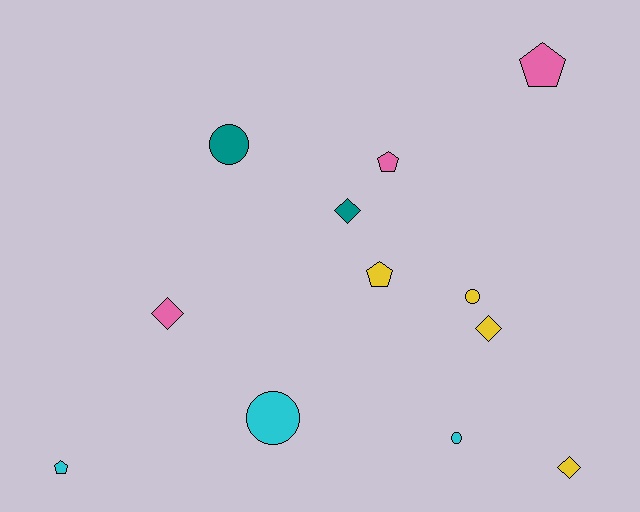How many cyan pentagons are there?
There is 1 cyan pentagon.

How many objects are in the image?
There are 12 objects.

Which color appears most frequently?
Yellow, with 4 objects.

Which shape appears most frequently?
Circle, with 4 objects.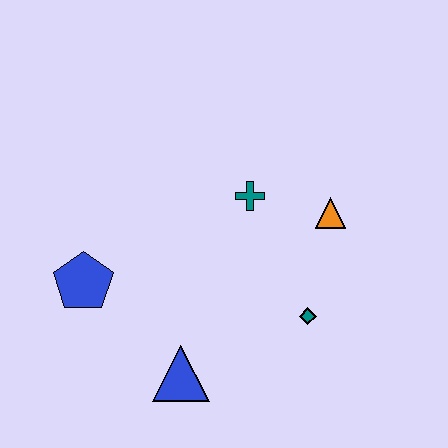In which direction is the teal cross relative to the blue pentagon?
The teal cross is to the right of the blue pentagon.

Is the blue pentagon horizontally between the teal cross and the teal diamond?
No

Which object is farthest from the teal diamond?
The blue pentagon is farthest from the teal diamond.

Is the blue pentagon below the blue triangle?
No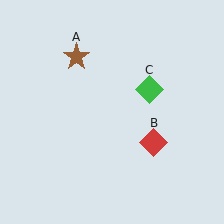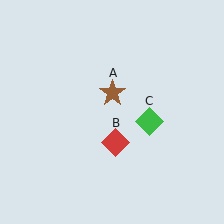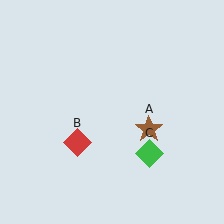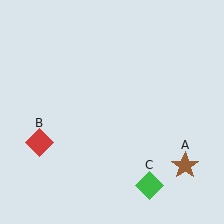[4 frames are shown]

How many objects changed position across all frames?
3 objects changed position: brown star (object A), red diamond (object B), green diamond (object C).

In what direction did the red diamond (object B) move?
The red diamond (object B) moved left.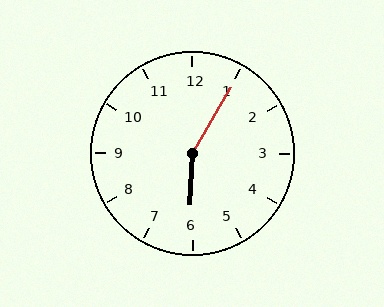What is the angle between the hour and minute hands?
Approximately 152 degrees.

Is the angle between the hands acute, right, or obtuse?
It is obtuse.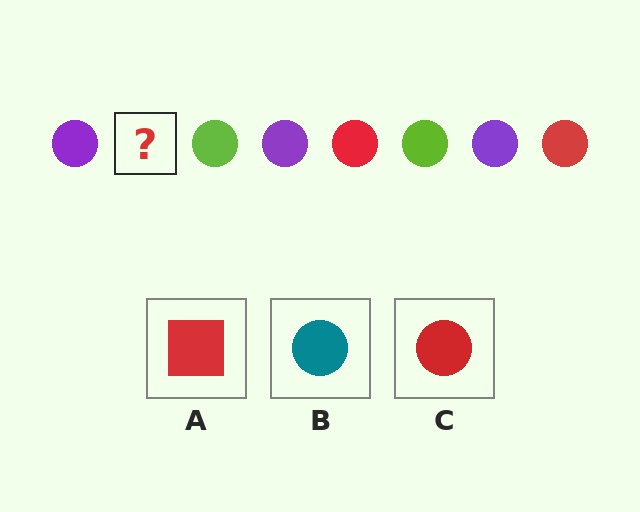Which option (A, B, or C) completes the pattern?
C.